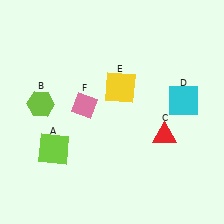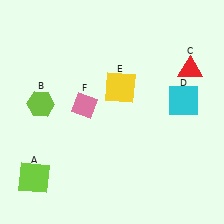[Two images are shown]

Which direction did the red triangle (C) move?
The red triangle (C) moved up.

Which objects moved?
The objects that moved are: the lime square (A), the red triangle (C).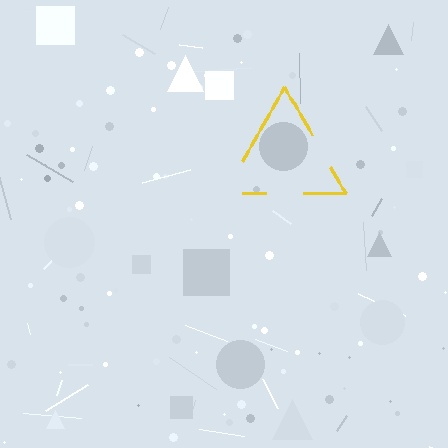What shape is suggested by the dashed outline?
The dashed outline suggests a triangle.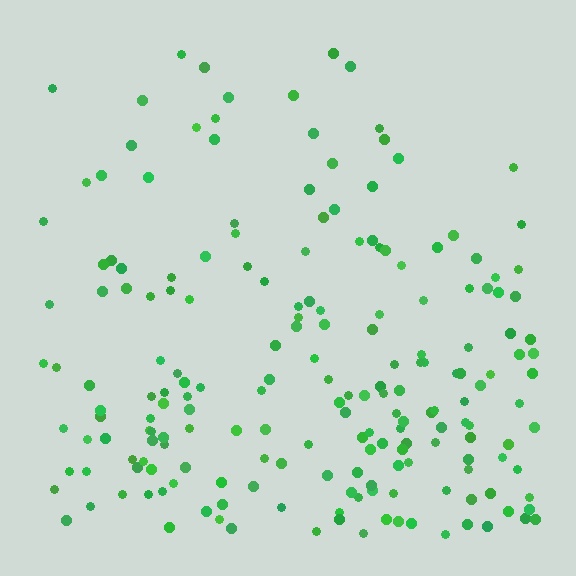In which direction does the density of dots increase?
From top to bottom, with the bottom side densest.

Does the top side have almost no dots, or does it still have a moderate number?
Still a moderate number, just noticeably fewer than the bottom.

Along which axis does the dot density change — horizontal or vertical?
Vertical.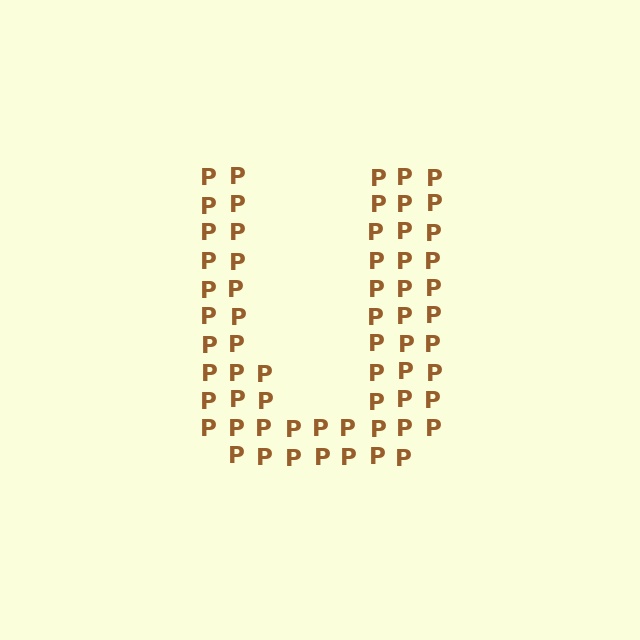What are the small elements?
The small elements are letter P's.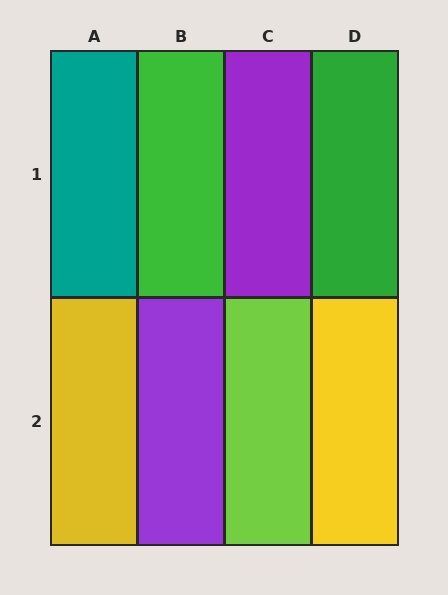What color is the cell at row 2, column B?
Purple.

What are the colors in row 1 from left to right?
Teal, green, purple, green.